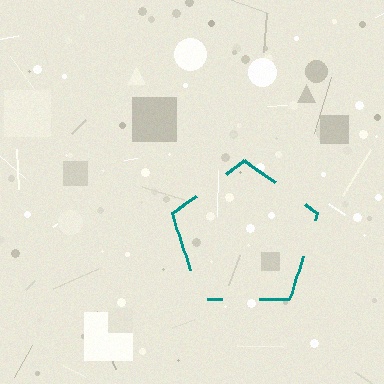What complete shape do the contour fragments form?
The contour fragments form a pentagon.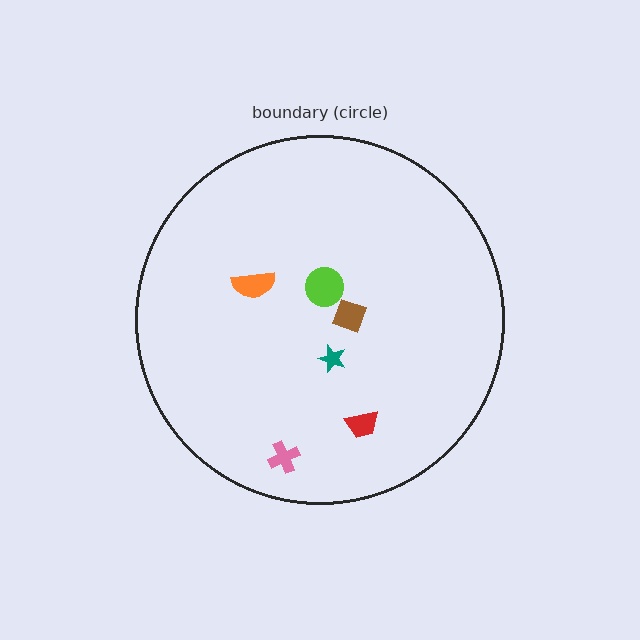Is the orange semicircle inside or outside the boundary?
Inside.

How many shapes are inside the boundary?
6 inside, 0 outside.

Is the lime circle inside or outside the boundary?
Inside.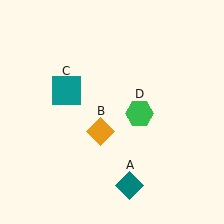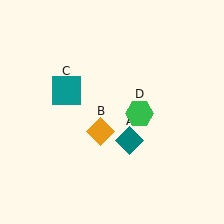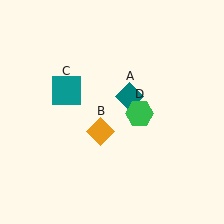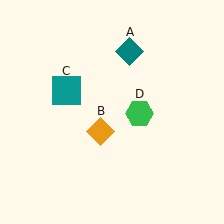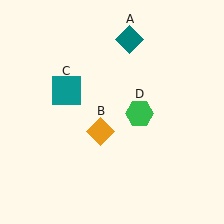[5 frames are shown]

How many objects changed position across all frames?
1 object changed position: teal diamond (object A).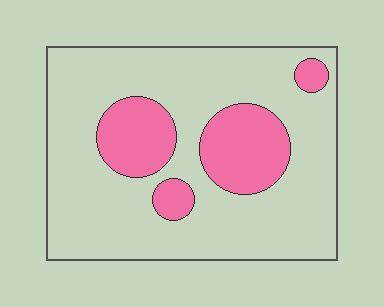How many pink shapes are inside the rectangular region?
4.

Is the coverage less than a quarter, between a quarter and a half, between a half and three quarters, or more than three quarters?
Less than a quarter.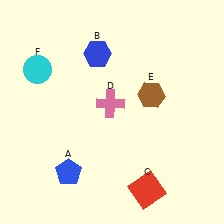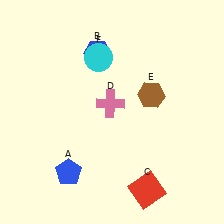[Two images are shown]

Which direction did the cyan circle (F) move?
The cyan circle (F) moved right.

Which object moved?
The cyan circle (F) moved right.